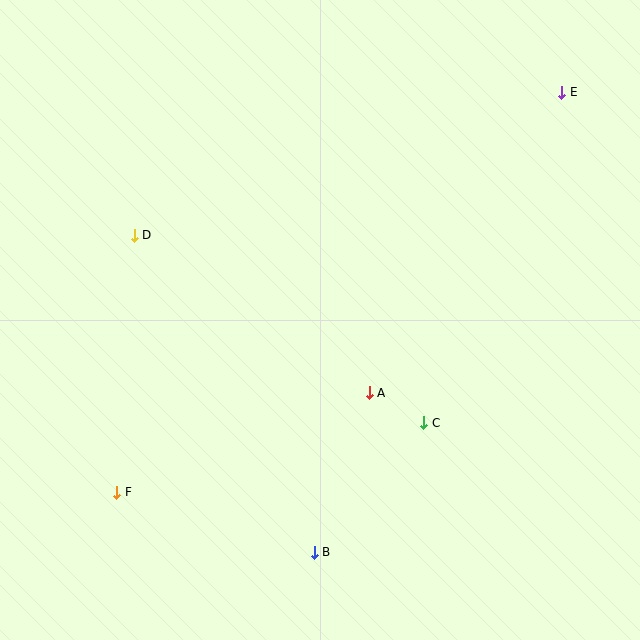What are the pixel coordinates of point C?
Point C is at (424, 423).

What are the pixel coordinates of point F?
Point F is at (117, 492).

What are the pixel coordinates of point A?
Point A is at (369, 393).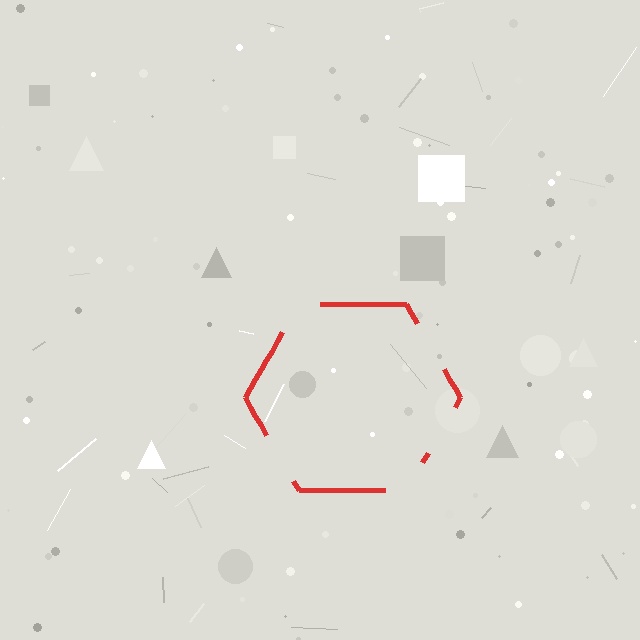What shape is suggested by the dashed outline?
The dashed outline suggests a hexagon.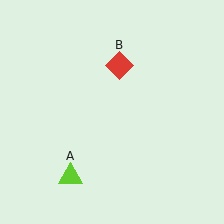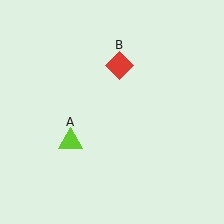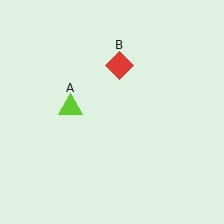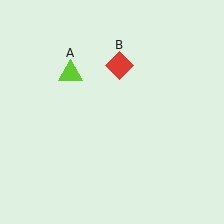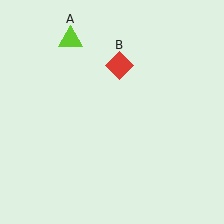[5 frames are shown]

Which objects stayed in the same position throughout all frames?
Red diamond (object B) remained stationary.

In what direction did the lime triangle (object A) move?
The lime triangle (object A) moved up.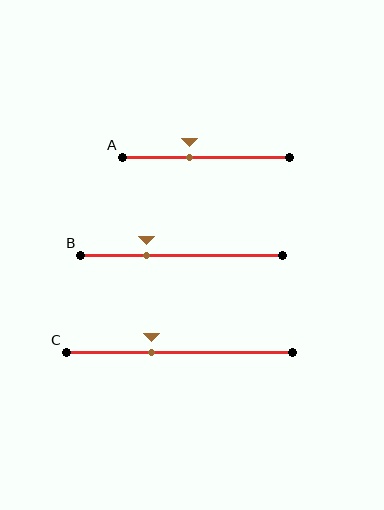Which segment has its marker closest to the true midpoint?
Segment A has its marker closest to the true midpoint.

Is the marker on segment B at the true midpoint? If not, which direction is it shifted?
No, the marker on segment B is shifted to the left by about 18% of the segment length.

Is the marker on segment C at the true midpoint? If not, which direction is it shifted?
No, the marker on segment C is shifted to the left by about 12% of the segment length.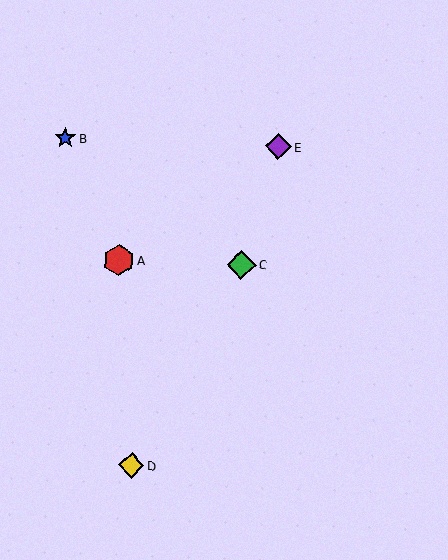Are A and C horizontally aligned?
Yes, both are at y≈260.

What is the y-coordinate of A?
Object A is at y≈260.